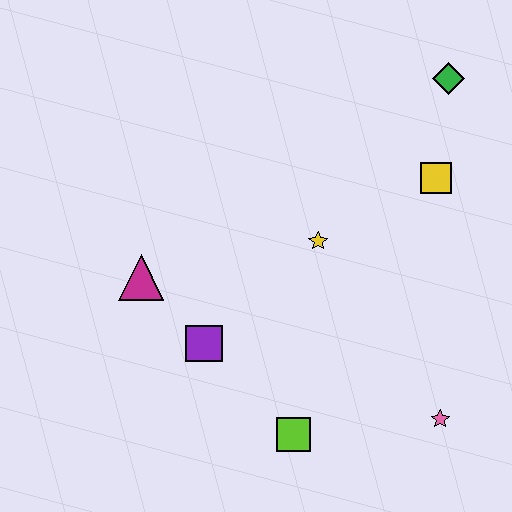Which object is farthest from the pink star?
The green diamond is farthest from the pink star.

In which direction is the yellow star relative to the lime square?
The yellow star is above the lime square.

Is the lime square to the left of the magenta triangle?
No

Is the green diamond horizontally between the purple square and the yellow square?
No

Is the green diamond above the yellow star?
Yes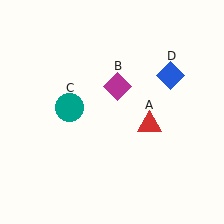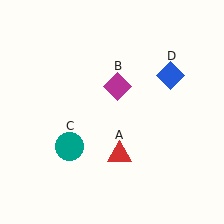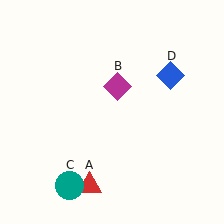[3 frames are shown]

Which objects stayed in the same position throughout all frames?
Magenta diamond (object B) and blue diamond (object D) remained stationary.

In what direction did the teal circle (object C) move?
The teal circle (object C) moved down.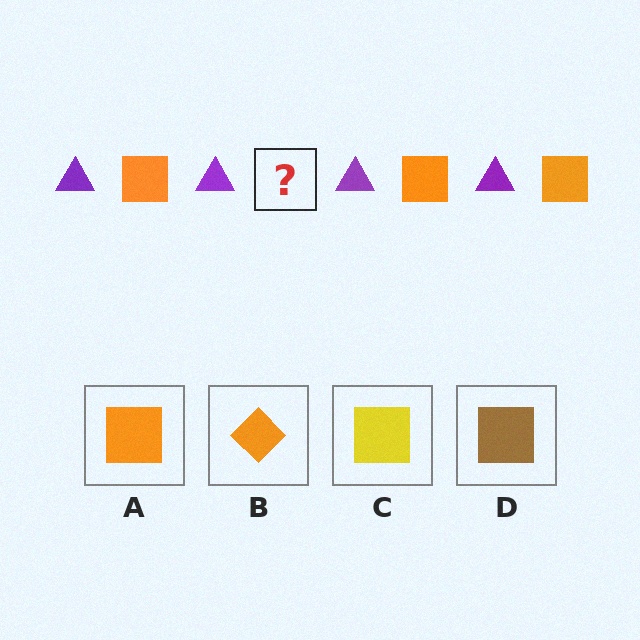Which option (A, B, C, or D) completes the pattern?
A.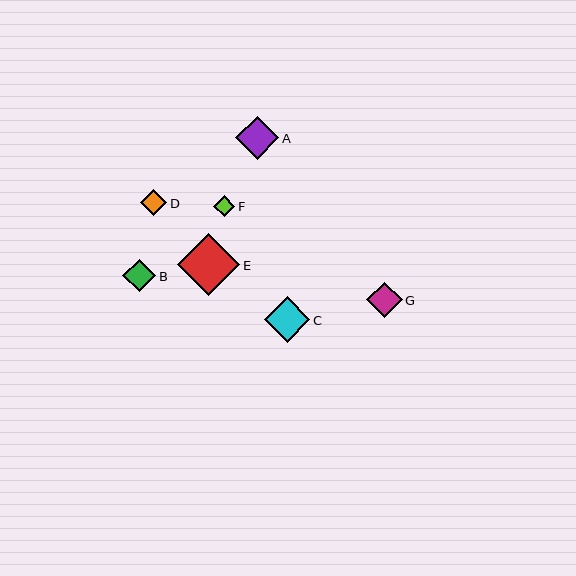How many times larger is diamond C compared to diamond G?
Diamond C is approximately 1.3 times the size of diamond G.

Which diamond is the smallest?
Diamond F is the smallest with a size of approximately 21 pixels.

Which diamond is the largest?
Diamond E is the largest with a size of approximately 62 pixels.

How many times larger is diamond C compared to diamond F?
Diamond C is approximately 2.2 times the size of diamond F.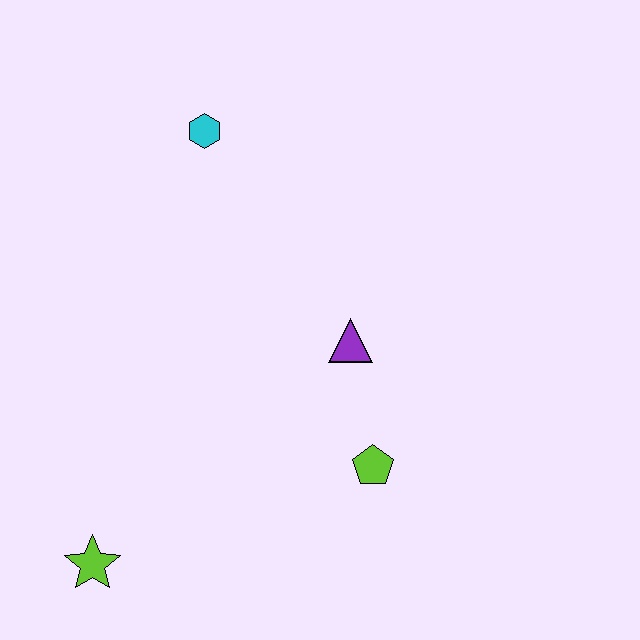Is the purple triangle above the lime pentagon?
Yes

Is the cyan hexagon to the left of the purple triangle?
Yes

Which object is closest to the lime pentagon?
The purple triangle is closest to the lime pentagon.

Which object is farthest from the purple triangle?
The lime star is farthest from the purple triangle.